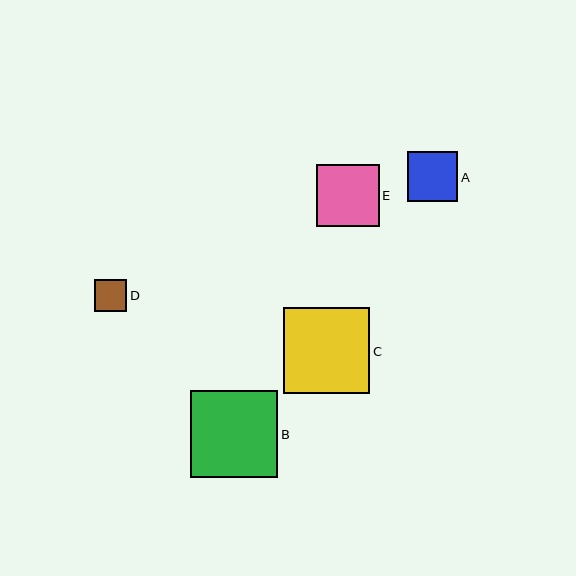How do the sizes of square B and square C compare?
Square B and square C are approximately the same size.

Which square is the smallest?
Square D is the smallest with a size of approximately 32 pixels.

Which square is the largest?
Square B is the largest with a size of approximately 87 pixels.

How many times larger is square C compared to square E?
Square C is approximately 1.4 times the size of square E.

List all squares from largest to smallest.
From largest to smallest: B, C, E, A, D.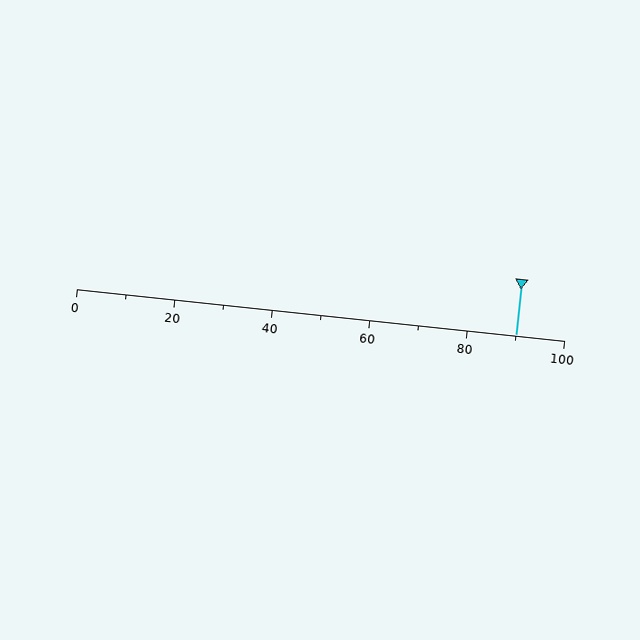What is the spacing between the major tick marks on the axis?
The major ticks are spaced 20 apart.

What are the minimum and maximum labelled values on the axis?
The axis runs from 0 to 100.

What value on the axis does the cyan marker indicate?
The marker indicates approximately 90.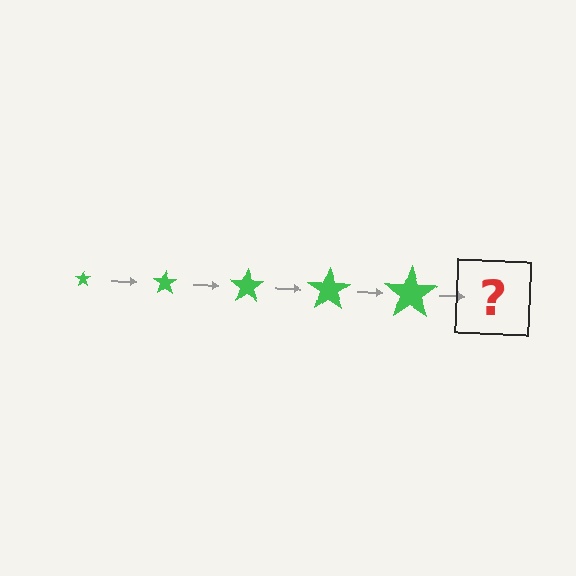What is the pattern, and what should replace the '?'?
The pattern is that the star gets progressively larger each step. The '?' should be a green star, larger than the previous one.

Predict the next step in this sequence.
The next step is a green star, larger than the previous one.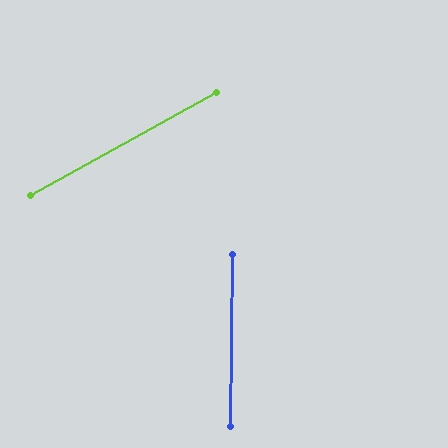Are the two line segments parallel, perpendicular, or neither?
Neither parallel nor perpendicular — they differ by about 61°.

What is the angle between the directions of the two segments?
Approximately 61 degrees.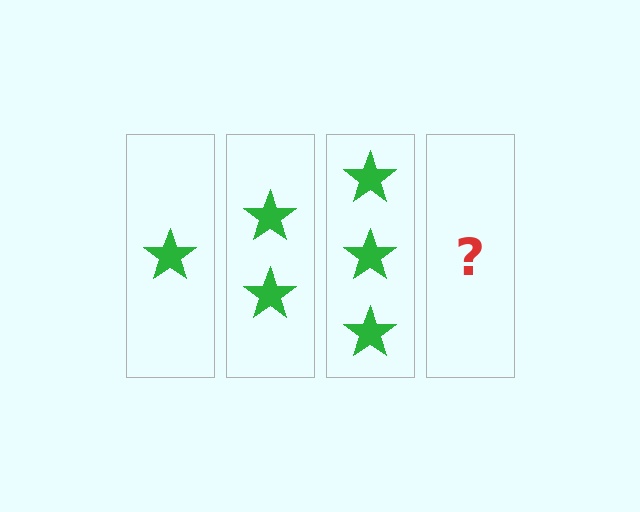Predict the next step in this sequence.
The next step is 4 stars.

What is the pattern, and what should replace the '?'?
The pattern is that each step adds one more star. The '?' should be 4 stars.